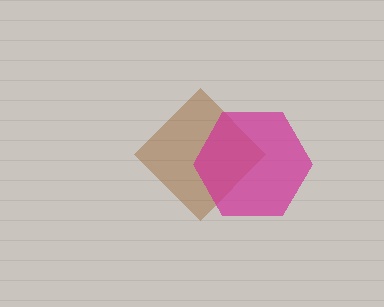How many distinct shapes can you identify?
There are 2 distinct shapes: a brown diamond, a magenta hexagon.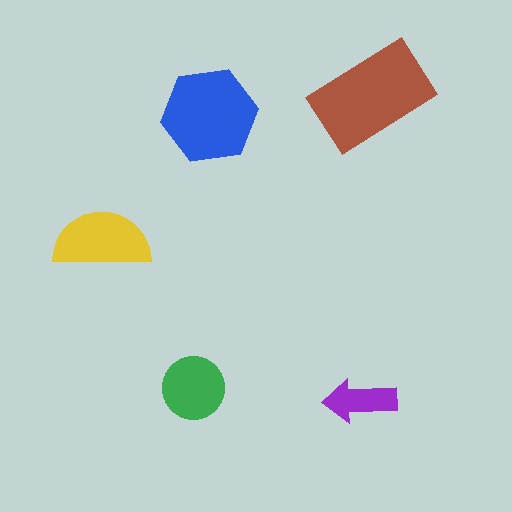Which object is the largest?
The brown rectangle.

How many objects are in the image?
There are 5 objects in the image.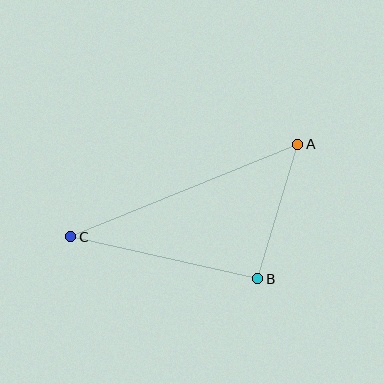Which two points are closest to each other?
Points A and B are closest to each other.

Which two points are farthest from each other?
Points A and C are farthest from each other.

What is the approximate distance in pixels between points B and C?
The distance between B and C is approximately 192 pixels.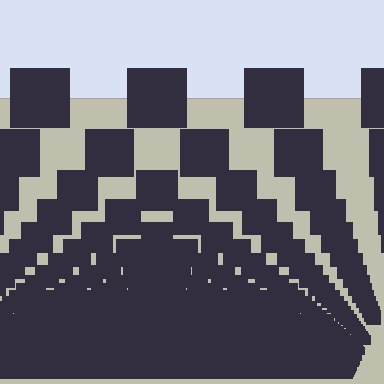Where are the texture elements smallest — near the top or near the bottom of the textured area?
Near the bottom.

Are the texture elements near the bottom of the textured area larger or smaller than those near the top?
Smaller. The gradient is inverted — elements near the bottom are smaller and denser.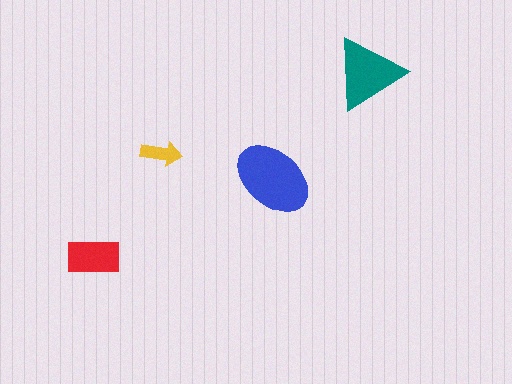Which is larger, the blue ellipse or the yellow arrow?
The blue ellipse.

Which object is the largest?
The blue ellipse.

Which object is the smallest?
The yellow arrow.